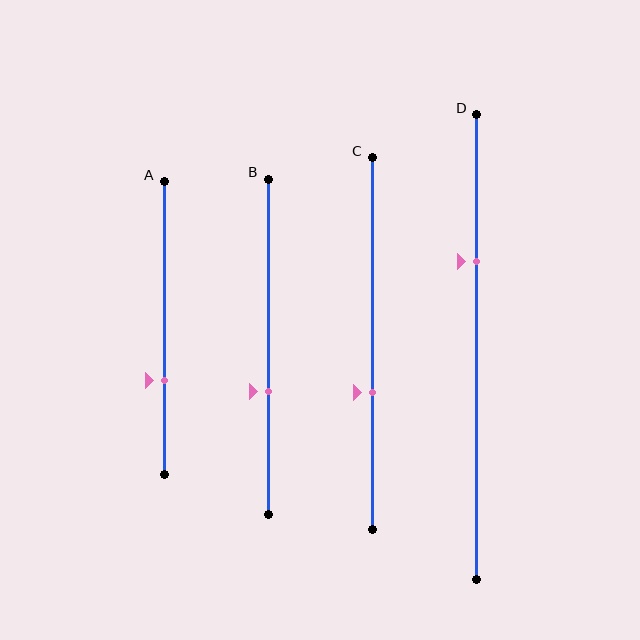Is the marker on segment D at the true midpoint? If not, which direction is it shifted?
No, the marker on segment D is shifted upward by about 18% of the segment length.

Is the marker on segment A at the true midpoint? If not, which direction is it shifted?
No, the marker on segment A is shifted downward by about 18% of the segment length.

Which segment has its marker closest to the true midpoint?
Segment C has its marker closest to the true midpoint.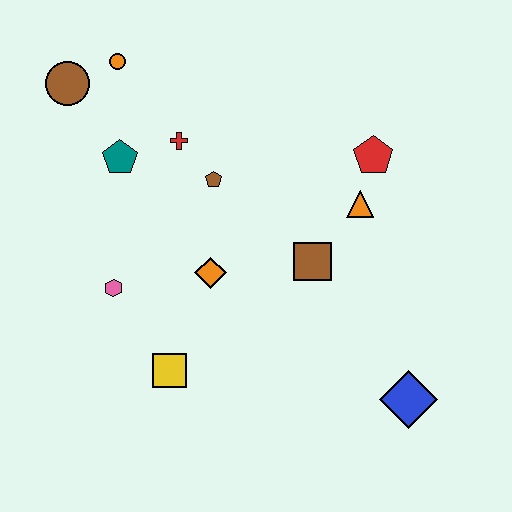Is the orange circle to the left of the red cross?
Yes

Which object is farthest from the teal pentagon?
The blue diamond is farthest from the teal pentagon.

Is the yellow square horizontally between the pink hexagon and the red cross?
Yes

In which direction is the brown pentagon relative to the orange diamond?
The brown pentagon is above the orange diamond.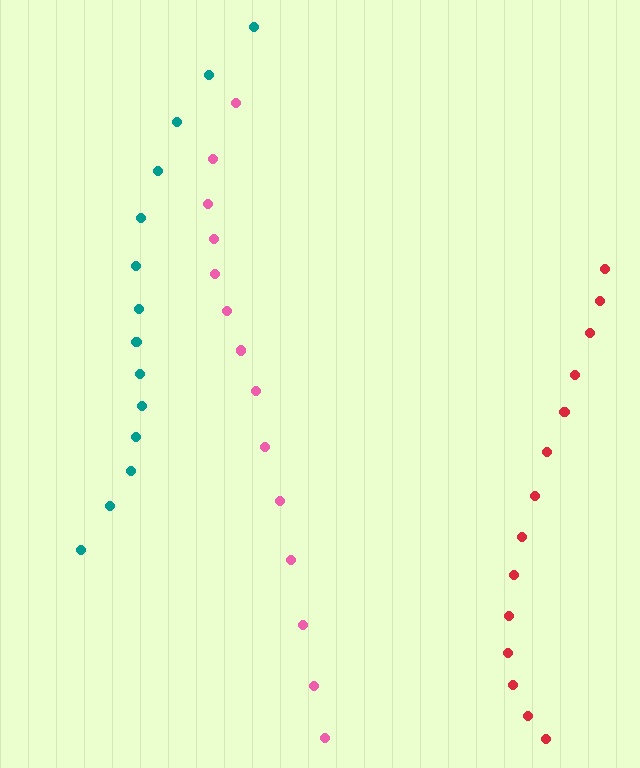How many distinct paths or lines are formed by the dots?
There are 3 distinct paths.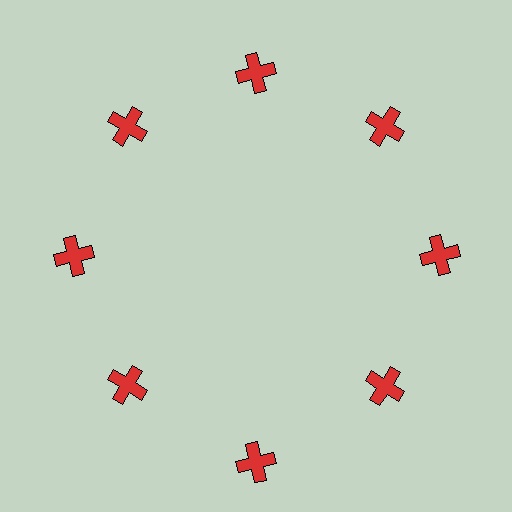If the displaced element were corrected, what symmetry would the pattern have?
It would have 8-fold rotational symmetry — the pattern would map onto itself every 45 degrees.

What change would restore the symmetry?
The symmetry would be restored by moving it inward, back onto the ring so that all 8 crosses sit at equal angles and equal distance from the center.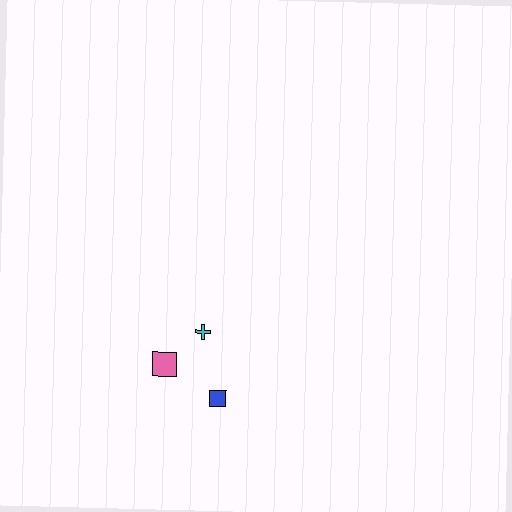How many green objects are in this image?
There are no green objects.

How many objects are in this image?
There are 3 objects.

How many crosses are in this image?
There is 1 cross.